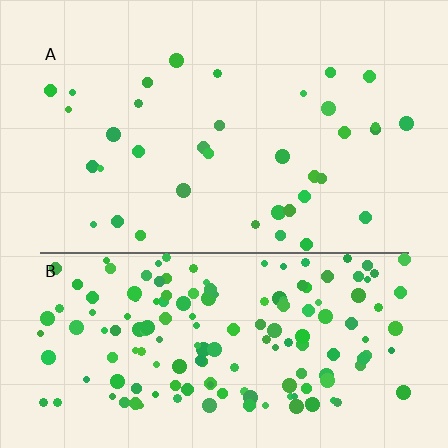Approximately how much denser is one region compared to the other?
Approximately 4.8× — region B over region A.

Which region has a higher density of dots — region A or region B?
B (the bottom).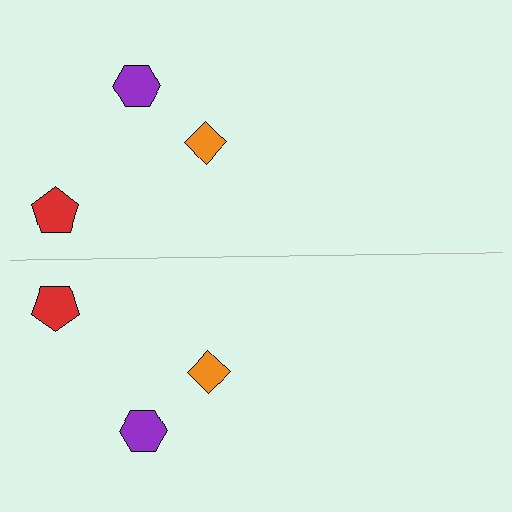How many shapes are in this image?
There are 6 shapes in this image.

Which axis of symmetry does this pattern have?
The pattern has a horizontal axis of symmetry running through the center of the image.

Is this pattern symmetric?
Yes, this pattern has bilateral (reflection) symmetry.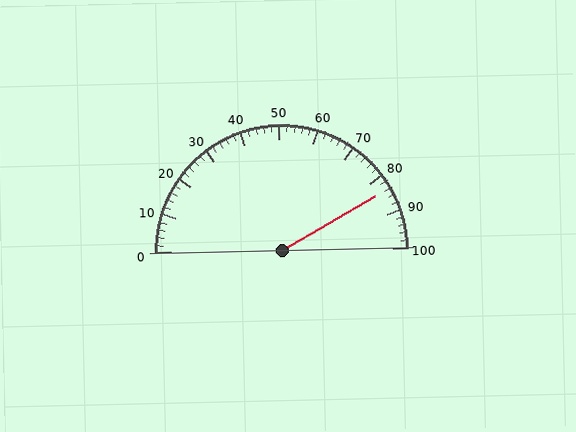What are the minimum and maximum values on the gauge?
The gauge ranges from 0 to 100.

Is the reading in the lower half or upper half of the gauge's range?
The reading is in the upper half of the range (0 to 100).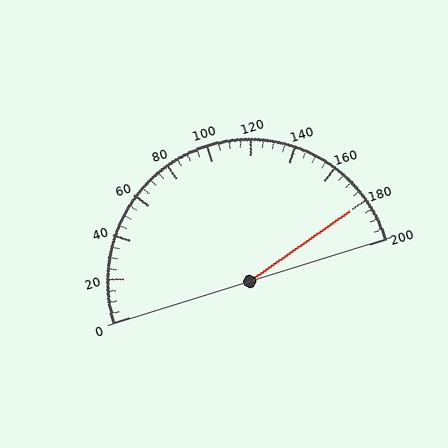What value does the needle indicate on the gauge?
The needle indicates approximately 180.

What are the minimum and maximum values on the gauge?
The gauge ranges from 0 to 200.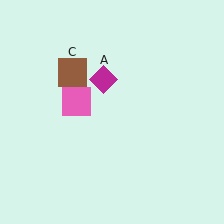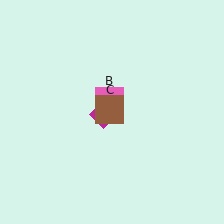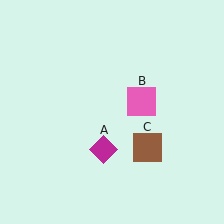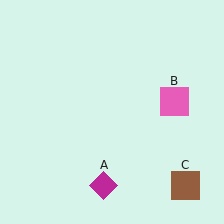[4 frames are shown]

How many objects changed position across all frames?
3 objects changed position: magenta diamond (object A), pink square (object B), brown square (object C).